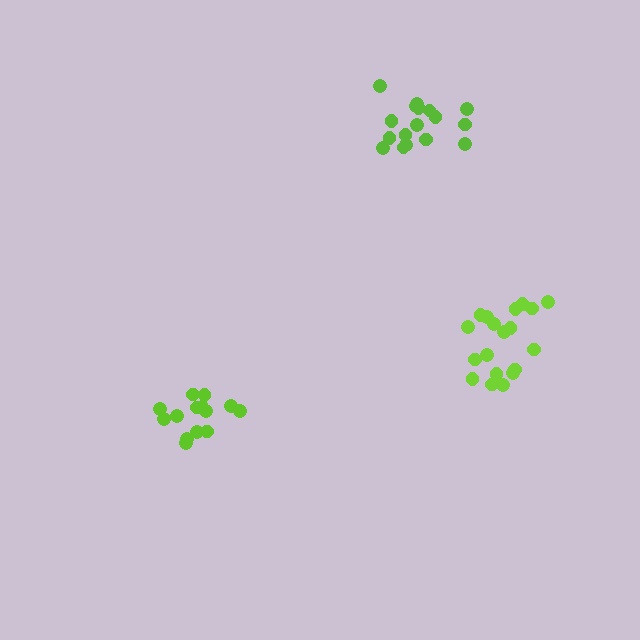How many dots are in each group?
Group 1: 19 dots, Group 2: 14 dots, Group 3: 17 dots (50 total).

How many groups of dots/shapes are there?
There are 3 groups.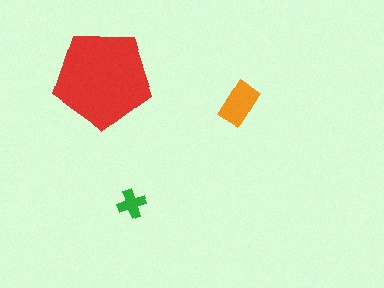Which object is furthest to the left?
The red pentagon is leftmost.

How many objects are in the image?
There are 3 objects in the image.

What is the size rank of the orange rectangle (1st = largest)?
2nd.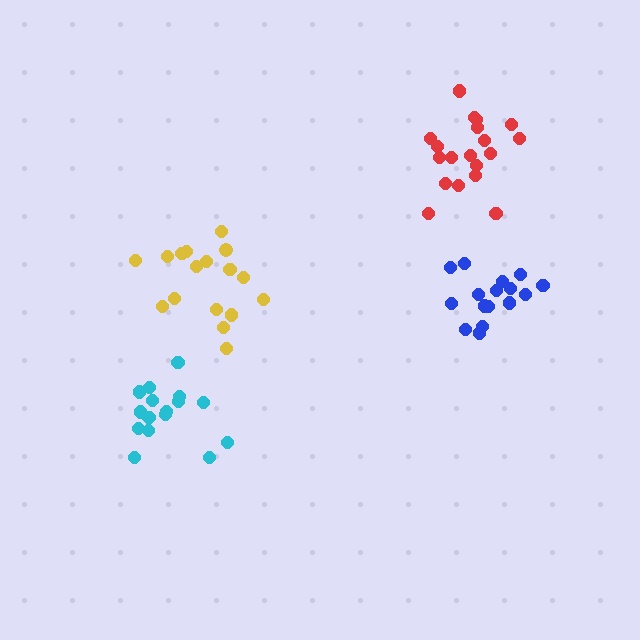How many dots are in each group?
Group 1: 17 dots, Group 2: 19 dots, Group 3: 16 dots, Group 4: 16 dots (68 total).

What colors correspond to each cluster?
The clusters are colored: yellow, red, cyan, blue.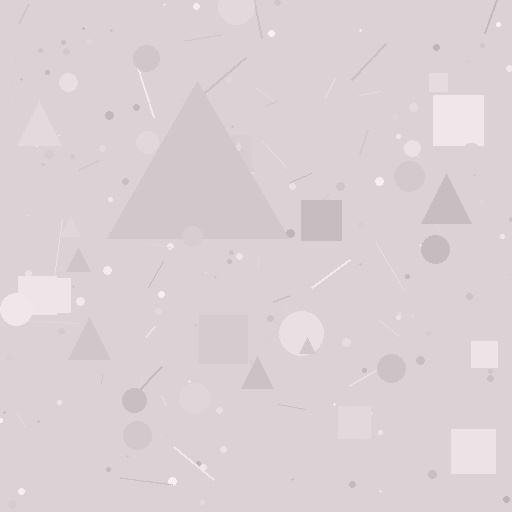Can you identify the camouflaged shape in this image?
The camouflaged shape is a triangle.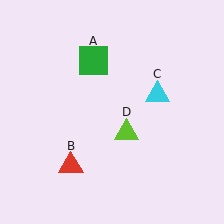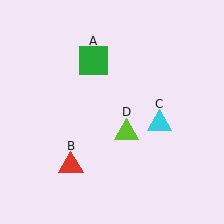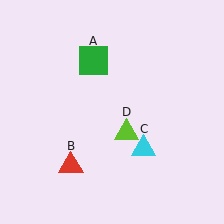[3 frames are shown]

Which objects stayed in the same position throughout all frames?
Green square (object A) and red triangle (object B) and lime triangle (object D) remained stationary.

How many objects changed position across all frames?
1 object changed position: cyan triangle (object C).